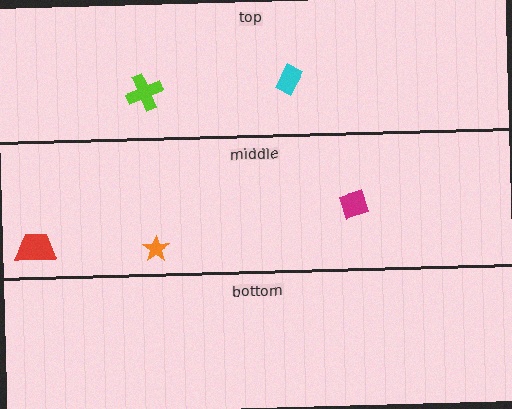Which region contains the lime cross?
The top region.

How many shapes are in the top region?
2.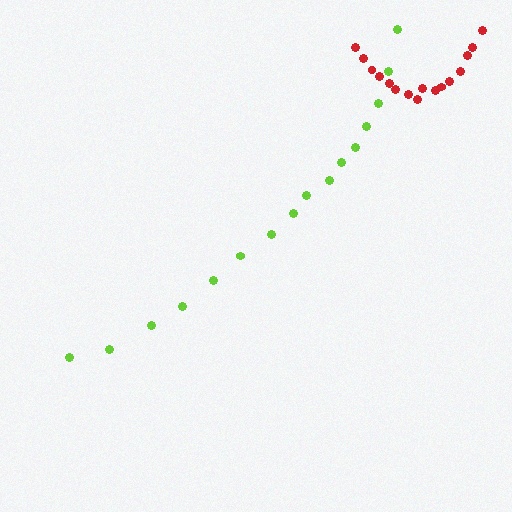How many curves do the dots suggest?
There are 2 distinct paths.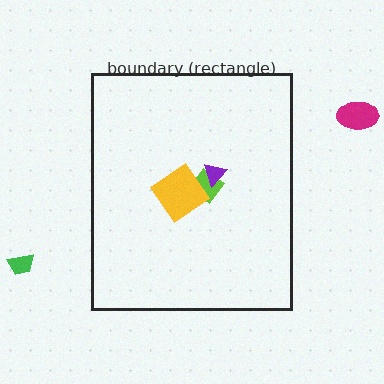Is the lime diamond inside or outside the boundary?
Inside.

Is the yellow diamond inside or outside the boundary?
Inside.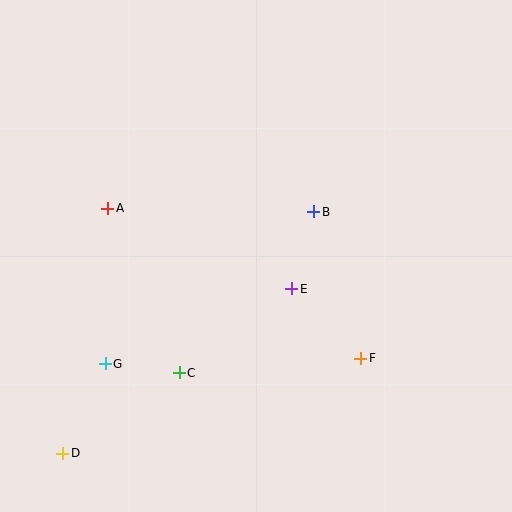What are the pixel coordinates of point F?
Point F is at (361, 358).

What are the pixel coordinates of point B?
Point B is at (314, 212).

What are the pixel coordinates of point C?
Point C is at (179, 373).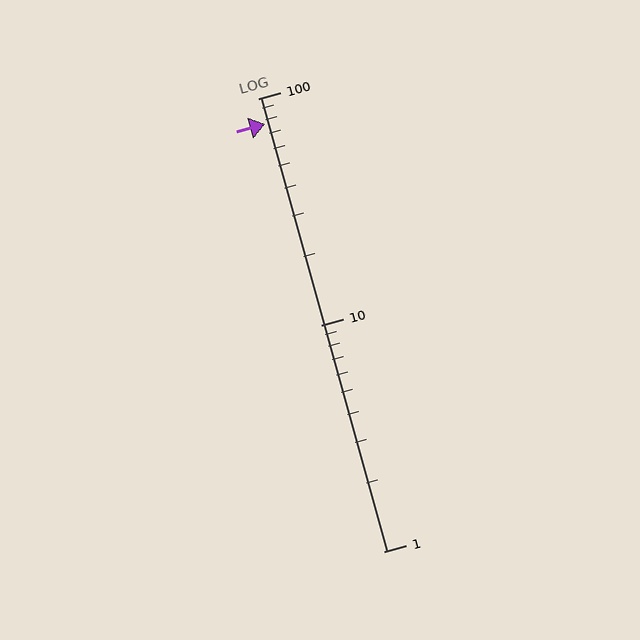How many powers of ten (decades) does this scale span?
The scale spans 2 decades, from 1 to 100.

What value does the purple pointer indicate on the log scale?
The pointer indicates approximately 77.